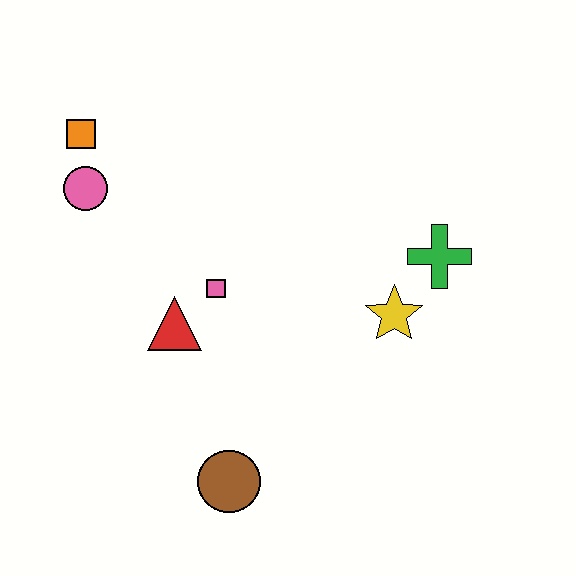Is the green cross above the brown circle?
Yes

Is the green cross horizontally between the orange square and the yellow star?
No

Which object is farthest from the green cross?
The orange square is farthest from the green cross.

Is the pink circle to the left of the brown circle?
Yes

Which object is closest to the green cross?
The yellow star is closest to the green cross.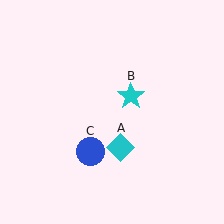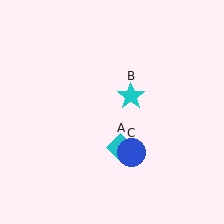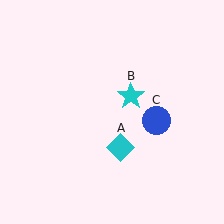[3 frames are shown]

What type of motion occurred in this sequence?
The blue circle (object C) rotated counterclockwise around the center of the scene.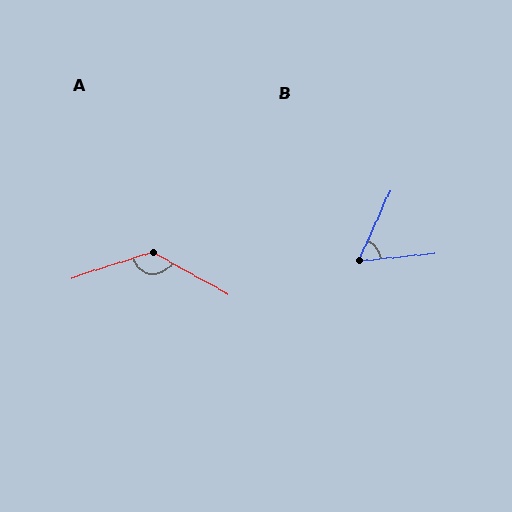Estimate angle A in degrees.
Approximately 133 degrees.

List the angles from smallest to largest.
B (60°), A (133°).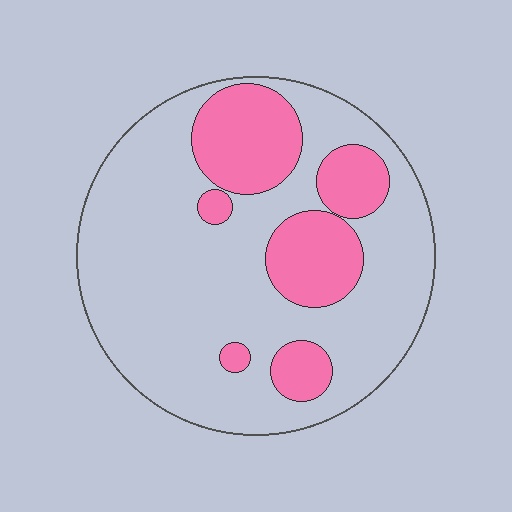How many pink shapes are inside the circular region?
6.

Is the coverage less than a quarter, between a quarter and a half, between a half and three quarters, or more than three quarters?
Between a quarter and a half.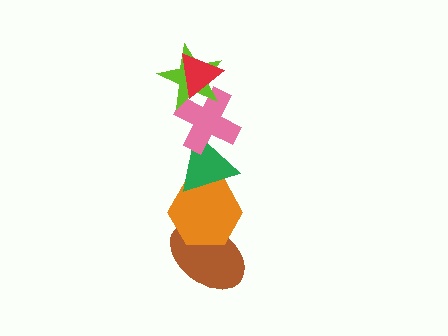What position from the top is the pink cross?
The pink cross is 3rd from the top.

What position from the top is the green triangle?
The green triangle is 4th from the top.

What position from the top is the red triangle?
The red triangle is 1st from the top.